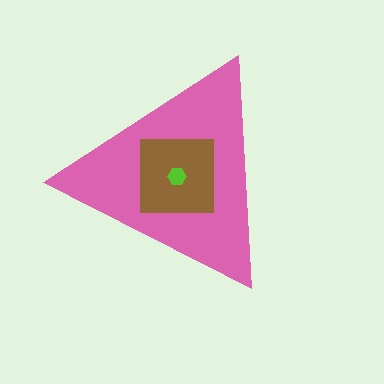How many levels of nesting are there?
3.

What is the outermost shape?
The pink triangle.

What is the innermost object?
The lime hexagon.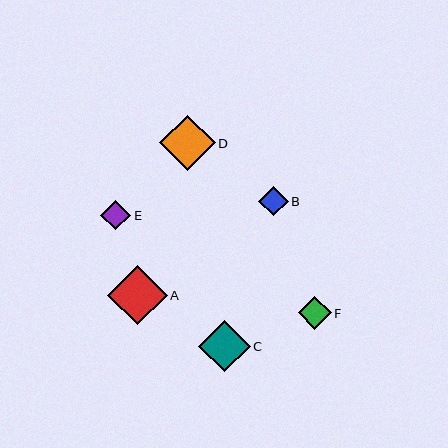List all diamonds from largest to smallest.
From largest to smallest: A, D, C, F, E, B.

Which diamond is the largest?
Diamond A is the largest with a size of approximately 59 pixels.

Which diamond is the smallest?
Diamond B is the smallest with a size of approximately 30 pixels.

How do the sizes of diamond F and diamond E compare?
Diamond F and diamond E are approximately the same size.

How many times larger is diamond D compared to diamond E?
Diamond D is approximately 1.9 times the size of diamond E.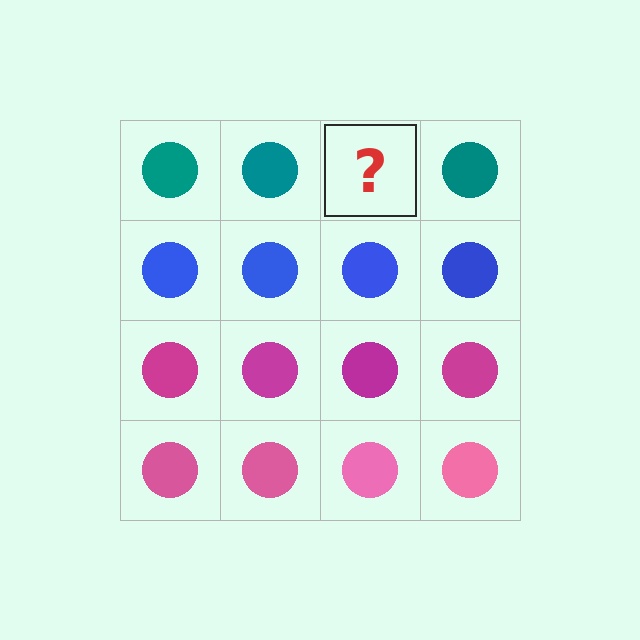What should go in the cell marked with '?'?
The missing cell should contain a teal circle.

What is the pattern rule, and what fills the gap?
The rule is that each row has a consistent color. The gap should be filled with a teal circle.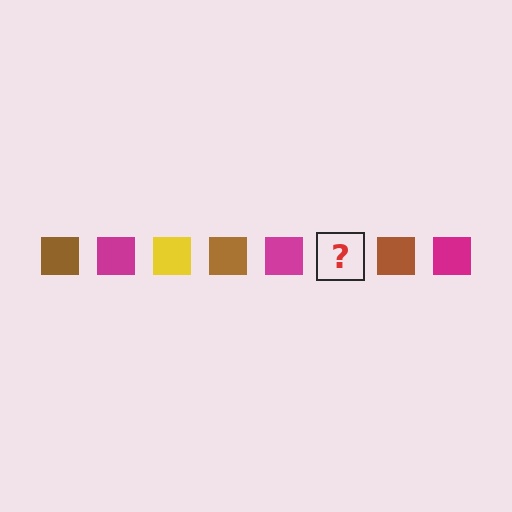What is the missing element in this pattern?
The missing element is a yellow square.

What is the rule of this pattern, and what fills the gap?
The rule is that the pattern cycles through brown, magenta, yellow squares. The gap should be filled with a yellow square.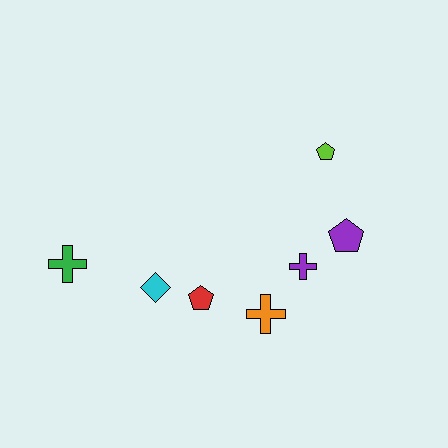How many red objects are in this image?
There is 1 red object.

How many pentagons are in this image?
There are 3 pentagons.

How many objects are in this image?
There are 7 objects.